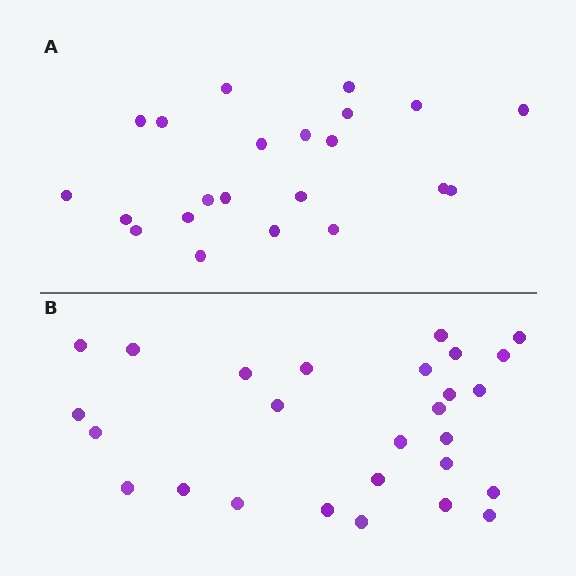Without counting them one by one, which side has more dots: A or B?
Region B (the bottom region) has more dots.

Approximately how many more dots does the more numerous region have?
Region B has about 5 more dots than region A.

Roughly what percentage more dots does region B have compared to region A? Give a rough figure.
About 25% more.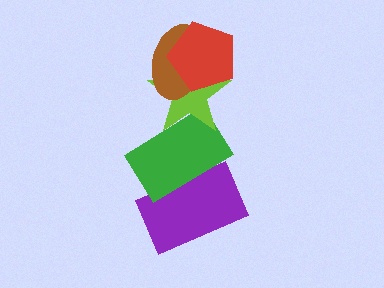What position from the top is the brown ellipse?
The brown ellipse is 2nd from the top.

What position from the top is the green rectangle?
The green rectangle is 4th from the top.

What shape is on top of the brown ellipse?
The red pentagon is on top of the brown ellipse.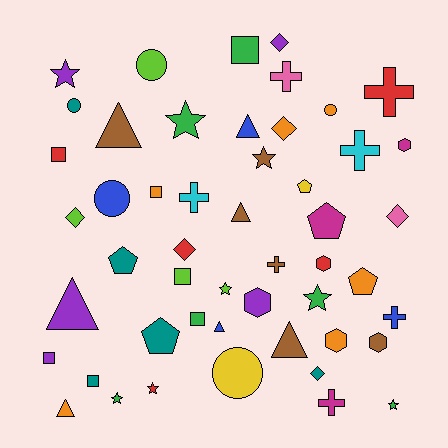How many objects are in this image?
There are 50 objects.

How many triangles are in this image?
There are 7 triangles.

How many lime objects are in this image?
There are 4 lime objects.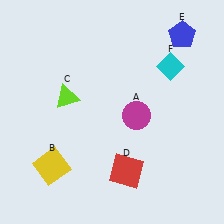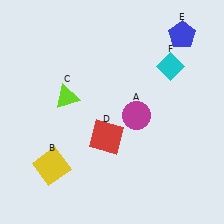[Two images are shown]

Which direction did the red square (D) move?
The red square (D) moved up.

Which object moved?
The red square (D) moved up.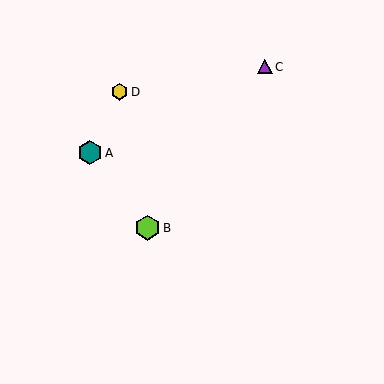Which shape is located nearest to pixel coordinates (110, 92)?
The yellow hexagon (labeled D) at (119, 92) is nearest to that location.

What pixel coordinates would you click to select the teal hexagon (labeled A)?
Click at (90, 153) to select the teal hexagon A.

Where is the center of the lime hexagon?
The center of the lime hexagon is at (148, 228).